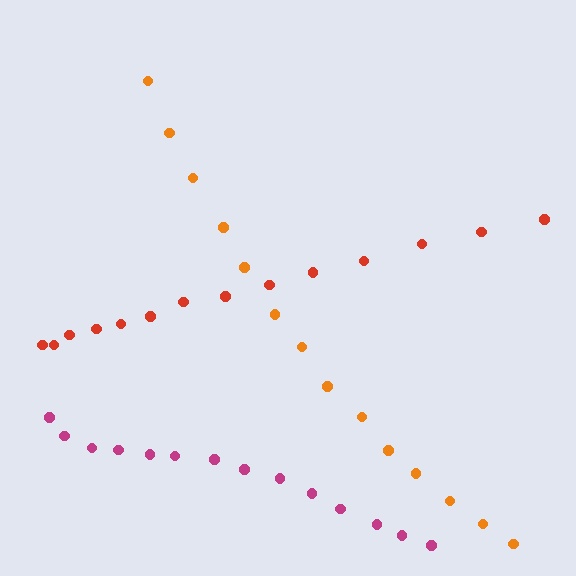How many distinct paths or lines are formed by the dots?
There are 3 distinct paths.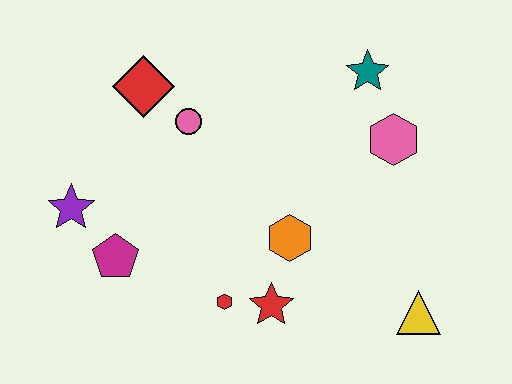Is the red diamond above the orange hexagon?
Yes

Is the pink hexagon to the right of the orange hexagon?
Yes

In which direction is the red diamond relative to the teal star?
The red diamond is to the left of the teal star.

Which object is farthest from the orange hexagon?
The purple star is farthest from the orange hexagon.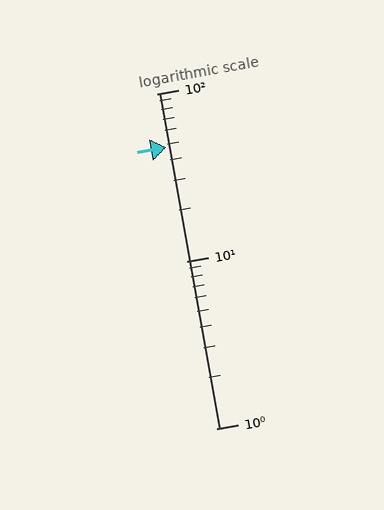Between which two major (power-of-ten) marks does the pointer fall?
The pointer is between 10 and 100.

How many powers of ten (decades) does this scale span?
The scale spans 2 decades, from 1 to 100.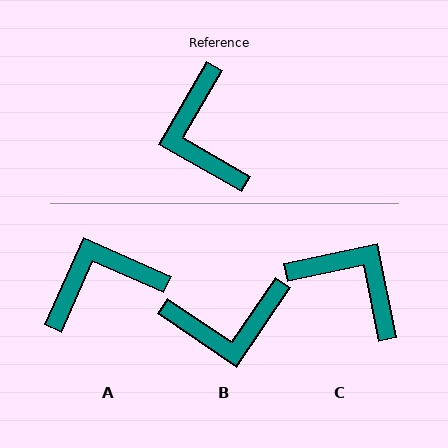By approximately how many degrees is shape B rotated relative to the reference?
Approximately 86 degrees counter-clockwise.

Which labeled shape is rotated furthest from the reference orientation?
C, about 138 degrees away.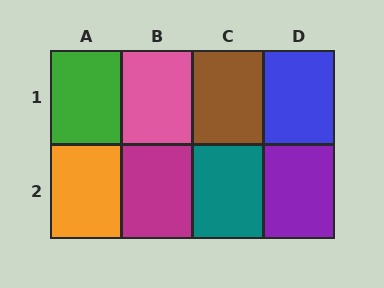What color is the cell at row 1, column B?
Pink.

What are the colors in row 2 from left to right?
Orange, magenta, teal, purple.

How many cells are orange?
1 cell is orange.